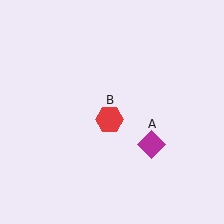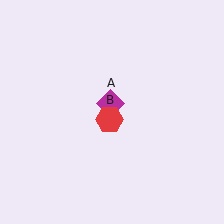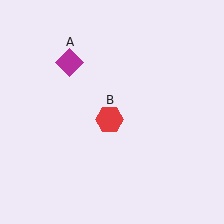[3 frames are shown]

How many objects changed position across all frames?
1 object changed position: magenta diamond (object A).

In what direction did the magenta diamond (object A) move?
The magenta diamond (object A) moved up and to the left.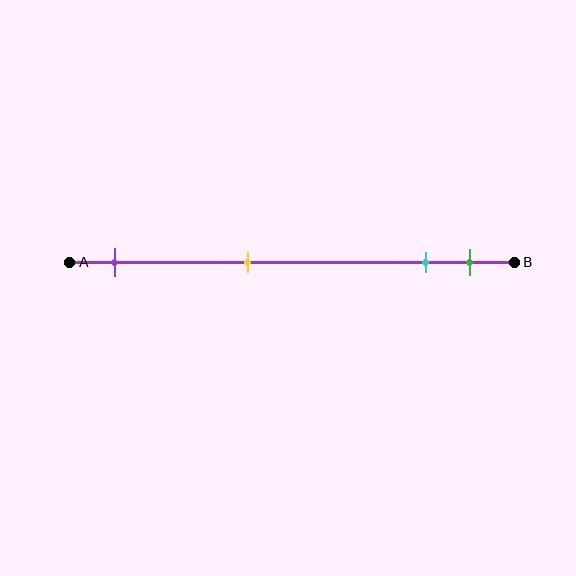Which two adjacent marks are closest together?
The cyan and green marks are the closest adjacent pair.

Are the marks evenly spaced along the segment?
No, the marks are not evenly spaced.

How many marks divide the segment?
There are 4 marks dividing the segment.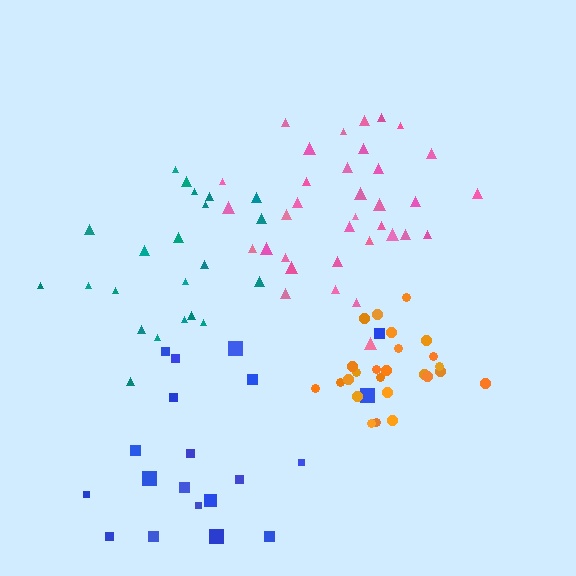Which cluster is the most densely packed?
Orange.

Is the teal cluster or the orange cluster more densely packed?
Orange.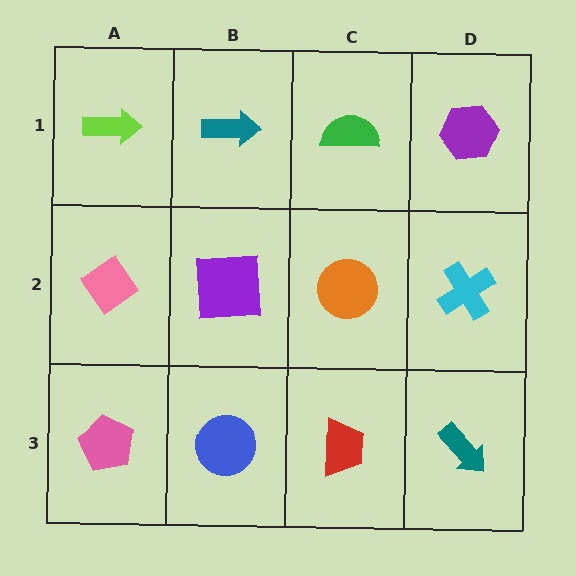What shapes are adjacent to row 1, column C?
An orange circle (row 2, column C), a teal arrow (row 1, column B), a purple hexagon (row 1, column D).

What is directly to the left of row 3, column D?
A red trapezoid.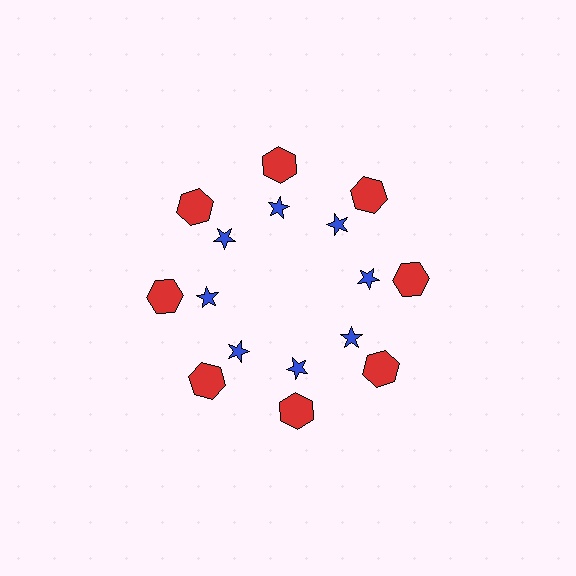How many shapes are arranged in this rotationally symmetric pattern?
There are 16 shapes, arranged in 8 groups of 2.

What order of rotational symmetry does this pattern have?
This pattern has 8-fold rotational symmetry.